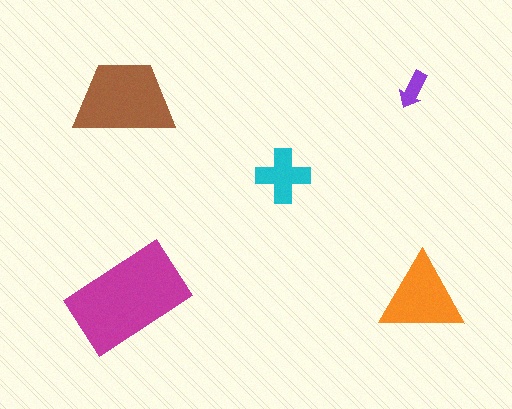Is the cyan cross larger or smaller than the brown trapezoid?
Smaller.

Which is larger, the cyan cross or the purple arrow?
The cyan cross.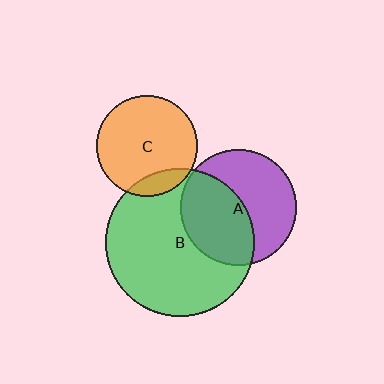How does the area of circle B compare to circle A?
Approximately 1.7 times.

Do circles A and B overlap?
Yes.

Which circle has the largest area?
Circle B (green).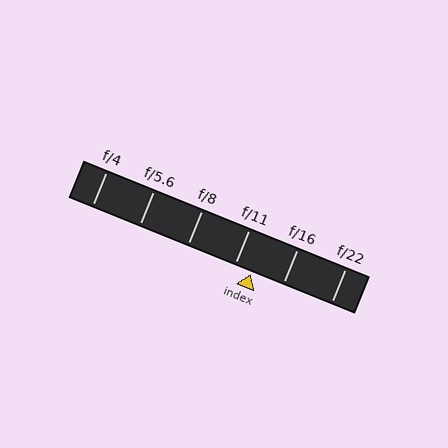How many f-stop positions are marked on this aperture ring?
There are 6 f-stop positions marked.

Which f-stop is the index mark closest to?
The index mark is closest to f/11.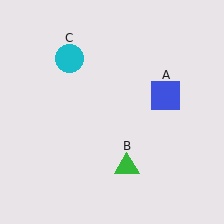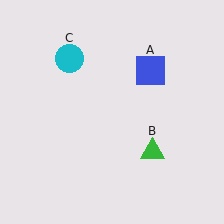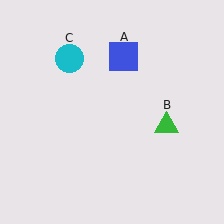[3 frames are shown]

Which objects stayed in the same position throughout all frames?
Cyan circle (object C) remained stationary.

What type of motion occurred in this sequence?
The blue square (object A), green triangle (object B) rotated counterclockwise around the center of the scene.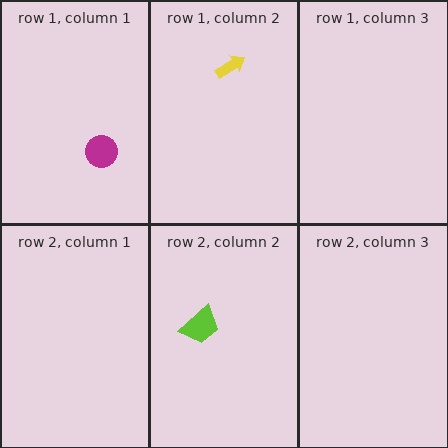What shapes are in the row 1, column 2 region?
The yellow arrow.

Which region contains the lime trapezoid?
The row 2, column 2 region.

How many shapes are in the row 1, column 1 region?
1.